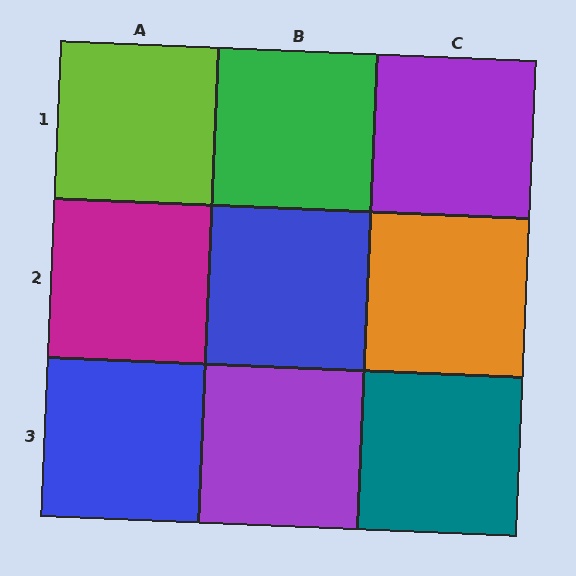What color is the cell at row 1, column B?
Green.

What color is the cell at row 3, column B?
Purple.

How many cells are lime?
1 cell is lime.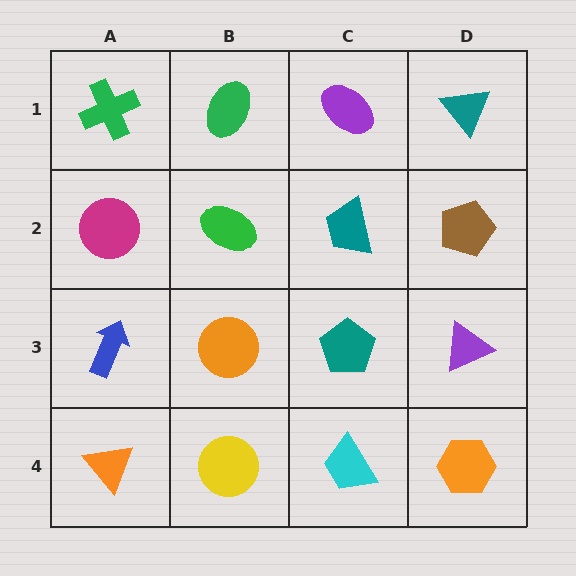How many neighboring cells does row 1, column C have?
3.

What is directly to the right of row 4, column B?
A cyan trapezoid.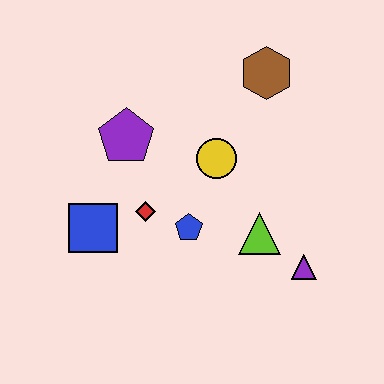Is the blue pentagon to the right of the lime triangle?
No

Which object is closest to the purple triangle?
The lime triangle is closest to the purple triangle.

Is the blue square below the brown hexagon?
Yes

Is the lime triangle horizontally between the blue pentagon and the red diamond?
No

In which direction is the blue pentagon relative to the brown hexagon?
The blue pentagon is below the brown hexagon.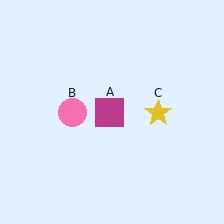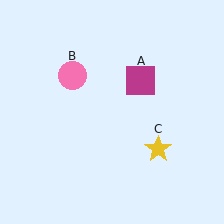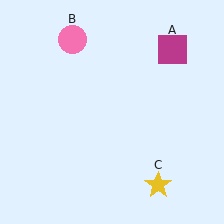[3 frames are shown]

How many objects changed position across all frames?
3 objects changed position: magenta square (object A), pink circle (object B), yellow star (object C).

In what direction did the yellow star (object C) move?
The yellow star (object C) moved down.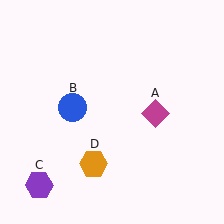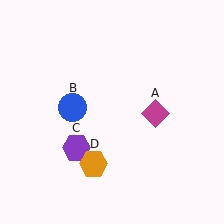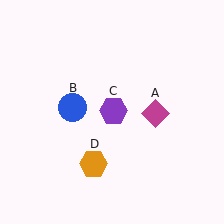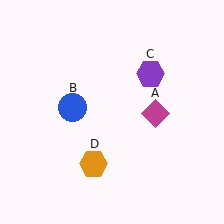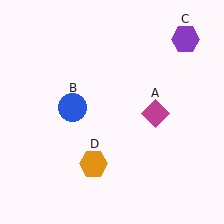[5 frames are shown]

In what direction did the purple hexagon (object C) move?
The purple hexagon (object C) moved up and to the right.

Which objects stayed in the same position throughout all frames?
Magenta diamond (object A) and blue circle (object B) and orange hexagon (object D) remained stationary.